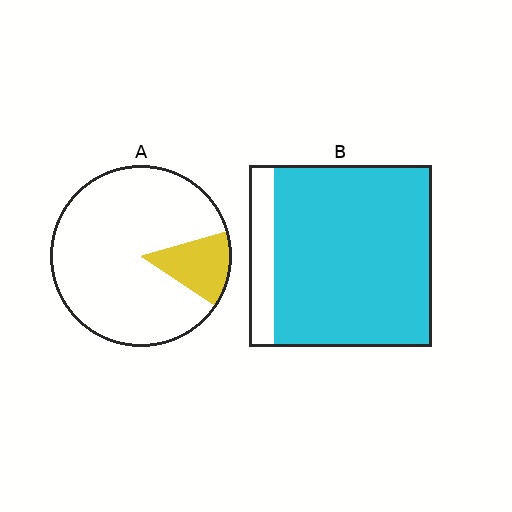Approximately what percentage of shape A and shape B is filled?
A is approximately 15% and B is approximately 85%.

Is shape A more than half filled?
No.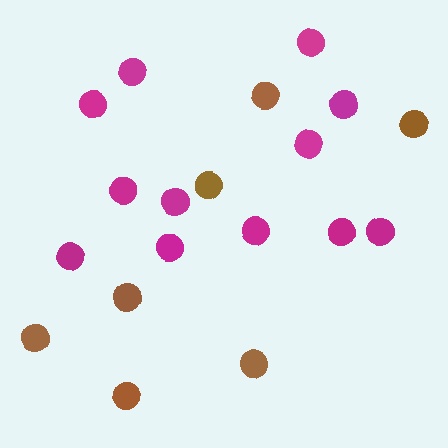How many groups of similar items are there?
There are 2 groups: one group of magenta circles (12) and one group of brown circles (7).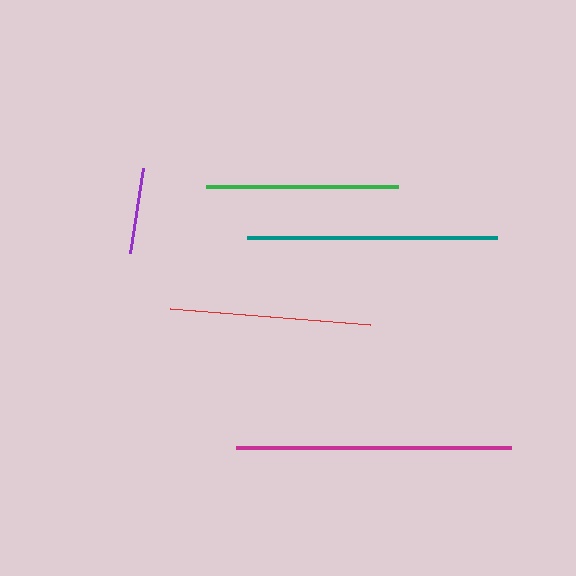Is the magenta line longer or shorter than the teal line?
The magenta line is longer than the teal line.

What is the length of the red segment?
The red segment is approximately 201 pixels long.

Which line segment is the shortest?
The purple line is the shortest at approximately 86 pixels.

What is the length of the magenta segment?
The magenta segment is approximately 275 pixels long.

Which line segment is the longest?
The magenta line is the longest at approximately 275 pixels.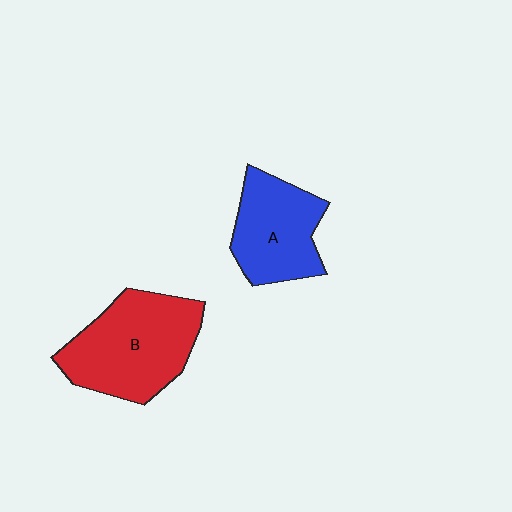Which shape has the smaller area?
Shape A (blue).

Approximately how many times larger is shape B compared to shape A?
Approximately 1.3 times.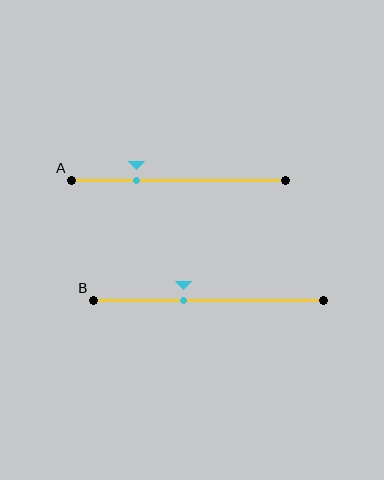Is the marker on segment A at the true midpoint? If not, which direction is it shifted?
No, the marker on segment A is shifted to the left by about 20% of the segment length.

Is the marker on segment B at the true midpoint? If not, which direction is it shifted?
No, the marker on segment B is shifted to the left by about 11% of the segment length.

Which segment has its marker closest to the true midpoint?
Segment B has its marker closest to the true midpoint.